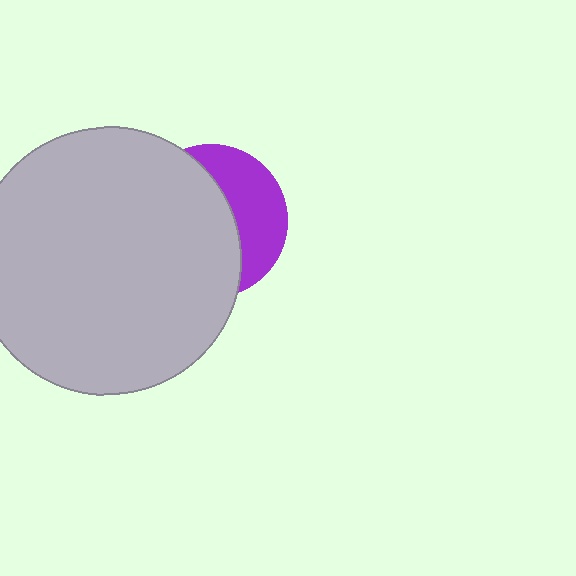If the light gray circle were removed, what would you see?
You would see the complete purple circle.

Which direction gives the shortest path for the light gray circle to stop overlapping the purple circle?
Moving left gives the shortest separation.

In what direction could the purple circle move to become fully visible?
The purple circle could move right. That would shift it out from behind the light gray circle entirely.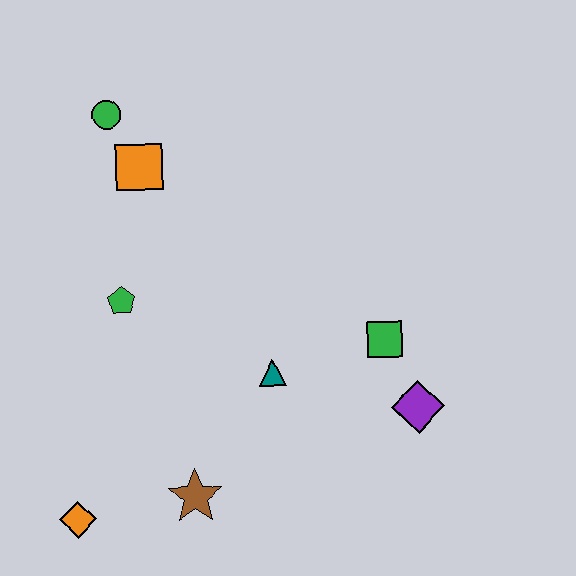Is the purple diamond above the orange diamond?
Yes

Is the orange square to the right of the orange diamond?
Yes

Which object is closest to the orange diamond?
The brown star is closest to the orange diamond.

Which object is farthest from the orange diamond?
The green circle is farthest from the orange diamond.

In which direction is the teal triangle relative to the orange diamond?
The teal triangle is to the right of the orange diamond.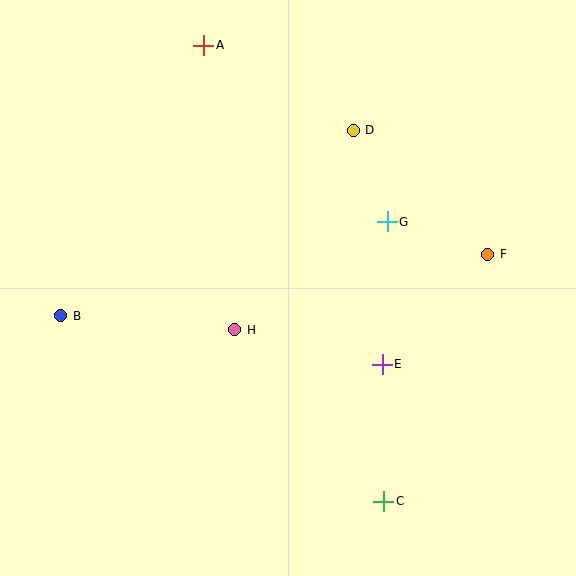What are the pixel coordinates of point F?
Point F is at (488, 254).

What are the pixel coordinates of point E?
Point E is at (382, 364).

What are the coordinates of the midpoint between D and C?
The midpoint between D and C is at (369, 316).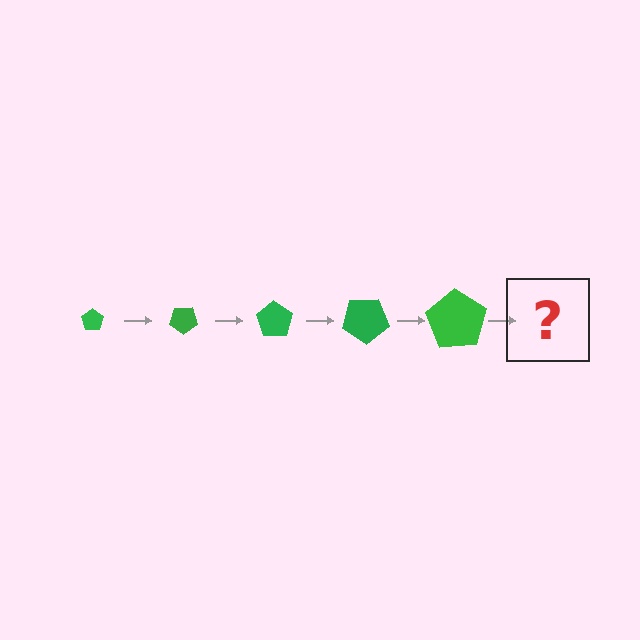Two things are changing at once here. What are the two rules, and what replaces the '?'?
The two rules are that the pentagon grows larger each step and it rotates 35 degrees each step. The '?' should be a pentagon, larger than the previous one and rotated 175 degrees from the start.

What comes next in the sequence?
The next element should be a pentagon, larger than the previous one and rotated 175 degrees from the start.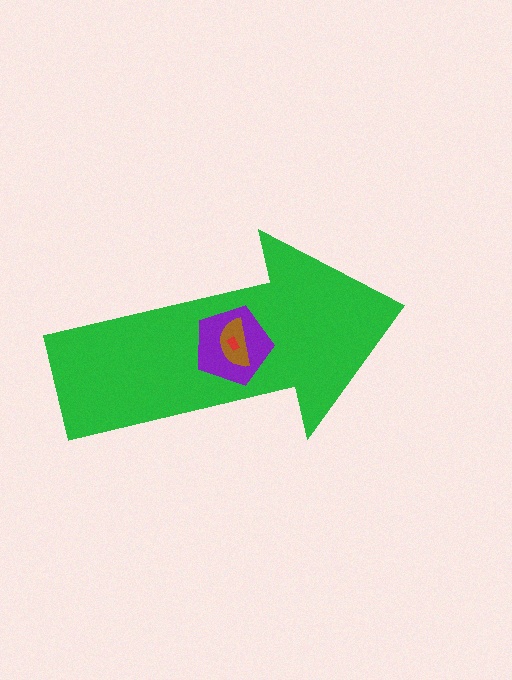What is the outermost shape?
The green arrow.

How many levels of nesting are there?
4.